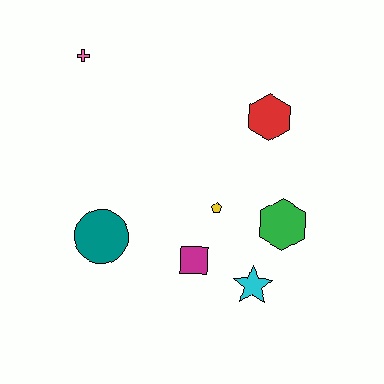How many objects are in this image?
There are 7 objects.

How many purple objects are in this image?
There are no purple objects.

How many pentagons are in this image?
There is 1 pentagon.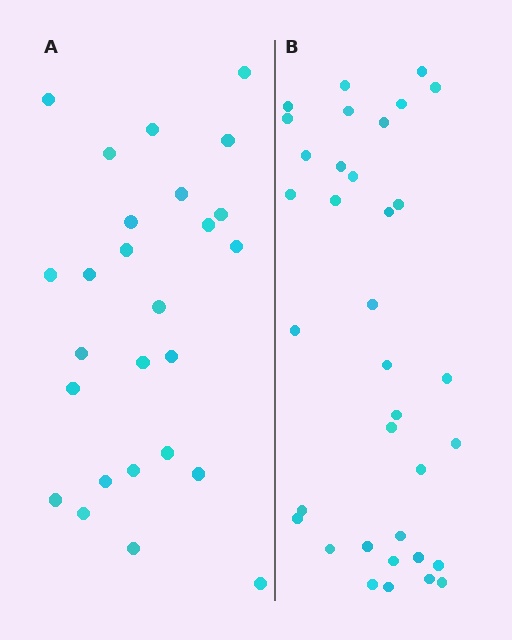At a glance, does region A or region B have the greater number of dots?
Region B (the right region) has more dots.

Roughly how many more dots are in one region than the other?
Region B has roughly 8 or so more dots than region A.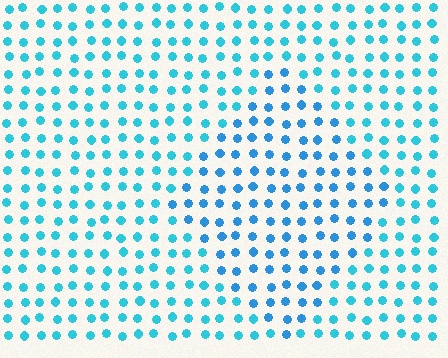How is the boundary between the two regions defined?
The boundary is defined purely by a slight shift in hue (about 19 degrees). Spacing, size, and orientation are identical on both sides.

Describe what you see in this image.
The image is filled with small cyan elements in a uniform arrangement. A diamond-shaped region is visible where the elements are tinted to a slightly different hue, forming a subtle color boundary.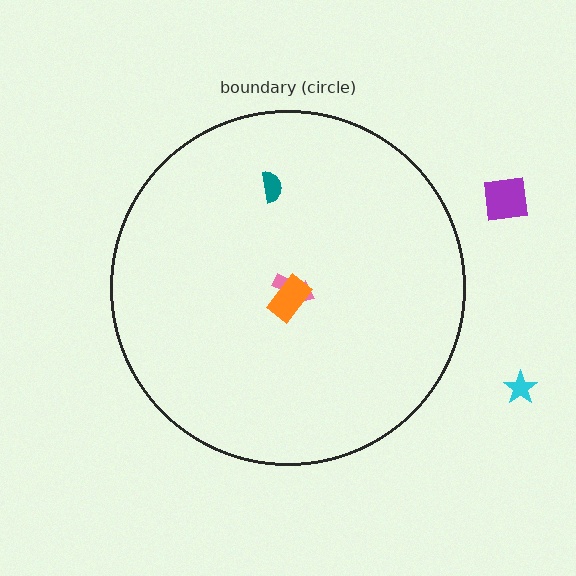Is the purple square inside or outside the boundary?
Outside.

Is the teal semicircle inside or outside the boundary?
Inside.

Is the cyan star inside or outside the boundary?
Outside.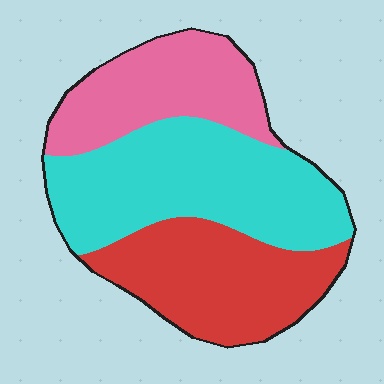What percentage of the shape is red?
Red takes up about one third (1/3) of the shape.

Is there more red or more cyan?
Cyan.